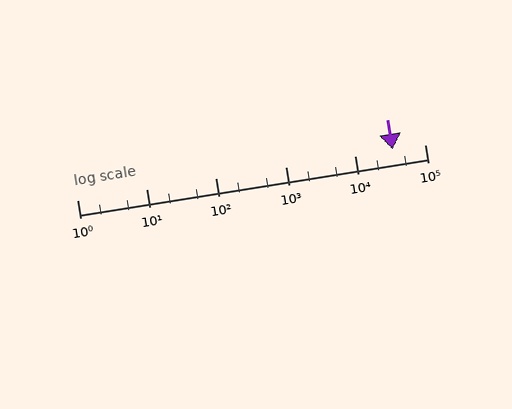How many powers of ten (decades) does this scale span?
The scale spans 5 decades, from 1 to 100000.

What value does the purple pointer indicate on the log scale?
The pointer indicates approximately 34000.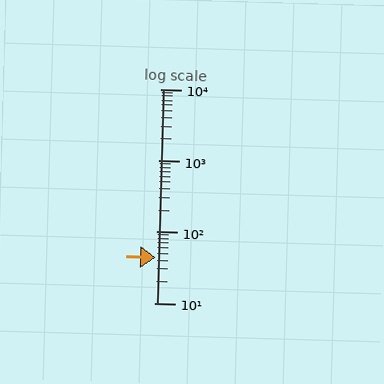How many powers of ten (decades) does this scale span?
The scale spans 3 decades, from 10 to 10000.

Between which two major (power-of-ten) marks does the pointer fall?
The pointer is between 10 and 100.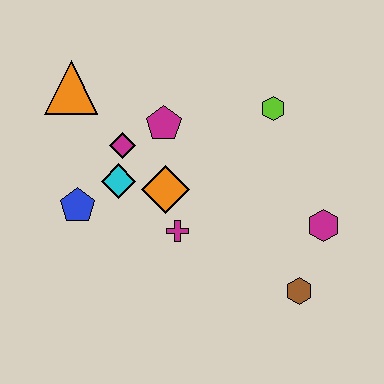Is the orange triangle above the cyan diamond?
Yes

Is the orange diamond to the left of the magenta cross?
Yes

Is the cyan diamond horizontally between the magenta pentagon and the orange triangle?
Yes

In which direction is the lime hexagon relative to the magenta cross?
The lime hexagon is above the magenta cross.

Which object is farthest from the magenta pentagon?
The brown hexagon is farthest from the magenta pentagon.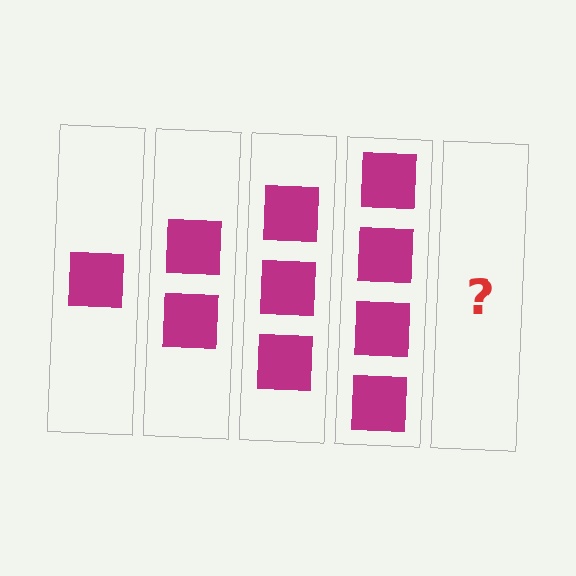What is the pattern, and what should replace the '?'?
The pattern is that each step adds one more square. The '?' should be 5 squares.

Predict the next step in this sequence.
The next step is 5 squares.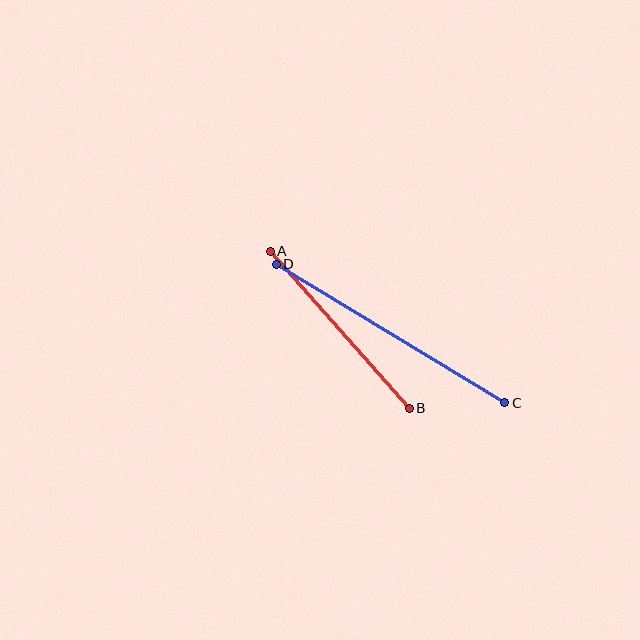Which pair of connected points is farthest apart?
Points C and D are farthest apart.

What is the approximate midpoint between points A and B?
The midpoint is at approximately (340, 330) pixels.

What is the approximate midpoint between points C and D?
The midpoint is at approximately (391, 333) pixels.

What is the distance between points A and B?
The distance is approximately 210 pixels.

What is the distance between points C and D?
The distance is approximately 267 pixels.